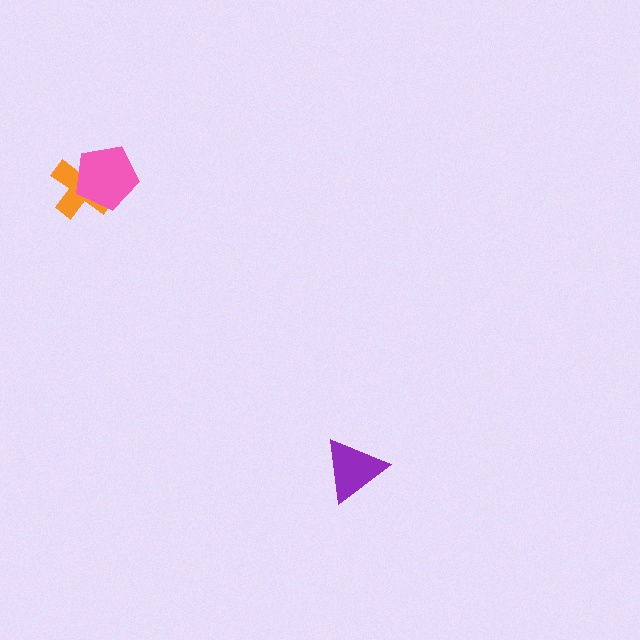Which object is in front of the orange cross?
The pink pentagon is in front of the orange cross.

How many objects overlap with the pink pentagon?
1 object overlaps with the pink pentagon.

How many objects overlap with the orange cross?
1 object overlaps with the orange cross.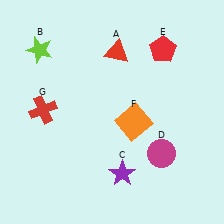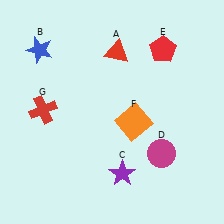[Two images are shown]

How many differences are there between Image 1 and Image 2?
There is 1 difference between the two images.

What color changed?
The star (B) changed from lime in Image 1 to blue in Image 2.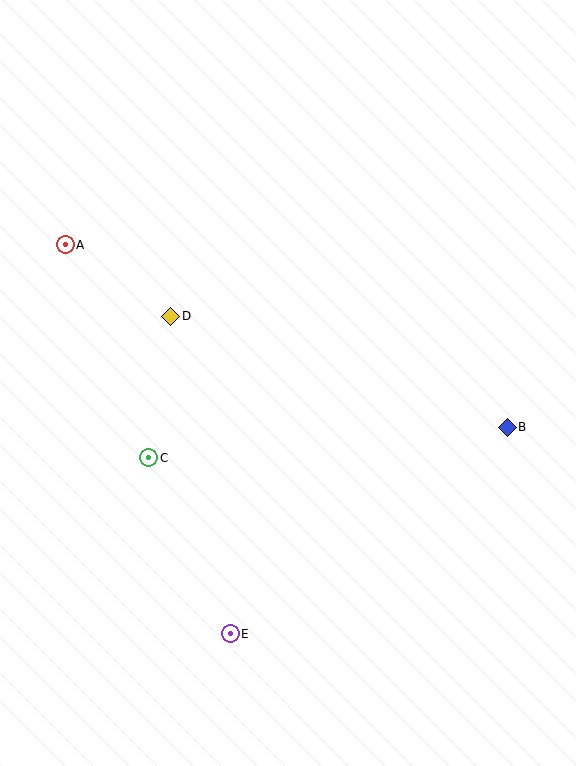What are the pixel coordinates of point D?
Point D is at (171, 316).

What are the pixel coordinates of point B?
Point B is at (507, 427).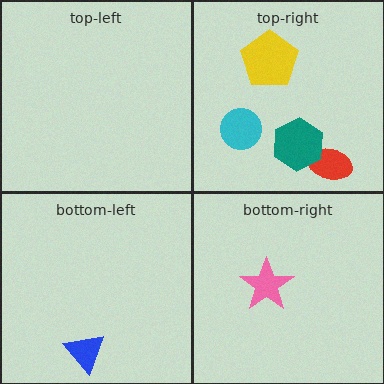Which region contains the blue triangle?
The bottom-left region.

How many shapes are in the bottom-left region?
1.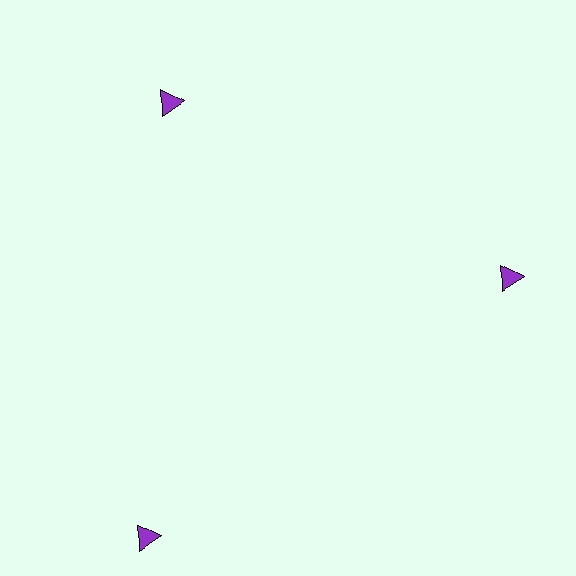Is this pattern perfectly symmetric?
No. The 3 purple triangles are arranged in a ring, but one element near the 7 o'clock position is pushed outward from the center, breaking the 3-fold rotational symmetry.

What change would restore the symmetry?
The symmetry would be restored by moving it inward, back onto the ring so that all 3 triangles sit at equal angles and equal distance from the center.